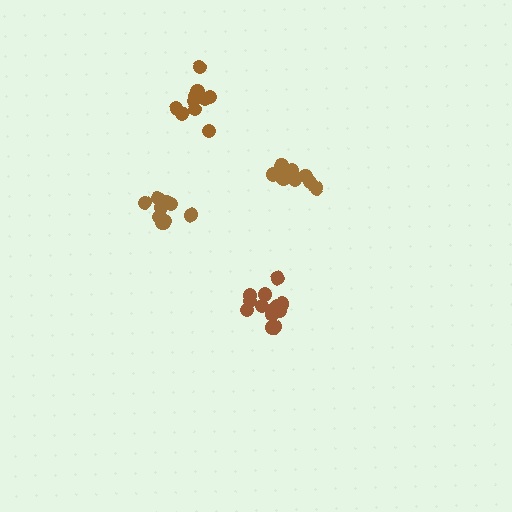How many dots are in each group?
Group 1: 9 dots, Group 2: 10 dots, Group 3: 10 dots, Group 4: 14 dots (43 total).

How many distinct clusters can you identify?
There are 4 distinct clusters.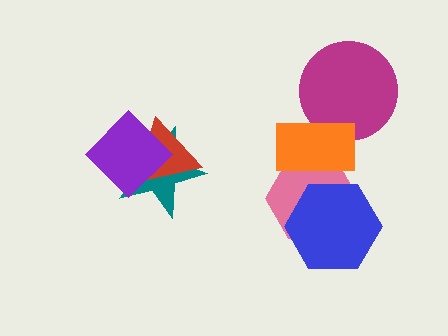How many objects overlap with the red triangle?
2 objects overlap with the red triangle.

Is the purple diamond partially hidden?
No, no other shape covers it.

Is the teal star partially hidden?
Yes, it is partially covered by another shape.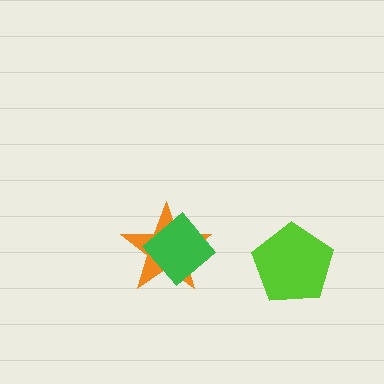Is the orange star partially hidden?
Yes, it is partially covered by another shape.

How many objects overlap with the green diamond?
1 object overlaps with the green diamond.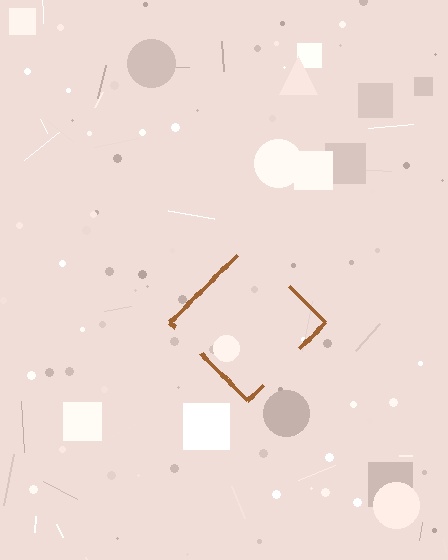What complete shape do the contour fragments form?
The contour fragments form a diamond.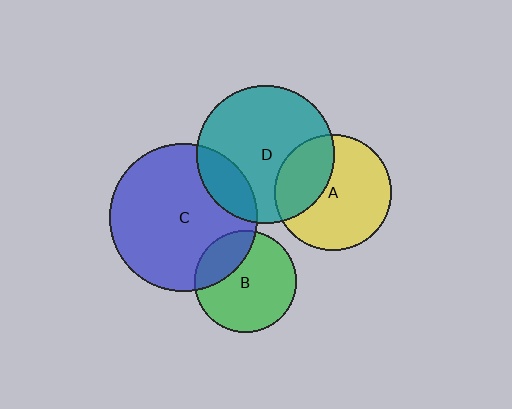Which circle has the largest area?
Circle C (blue).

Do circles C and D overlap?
Yes.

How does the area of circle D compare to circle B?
Approximately 1.8 times.